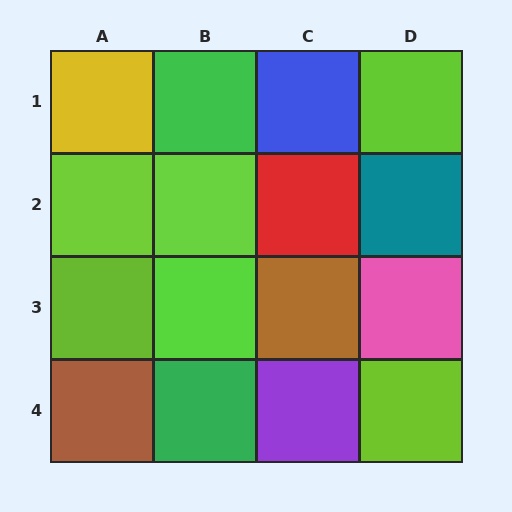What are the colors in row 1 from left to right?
Yellow, green, blue, lime.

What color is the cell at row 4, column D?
Lime.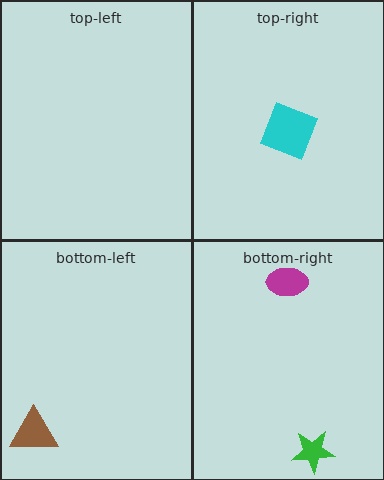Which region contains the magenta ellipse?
The bottom-right region.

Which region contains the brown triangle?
The bottom-left region.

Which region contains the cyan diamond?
The top-right region.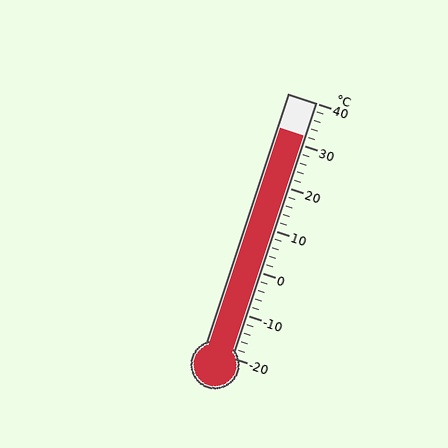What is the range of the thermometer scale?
The thermometer scale ranges from -20°C to 40°C.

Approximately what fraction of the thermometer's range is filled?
The thermometer is filled to approximately 85% of its range.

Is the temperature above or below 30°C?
The temperature is above 30°C.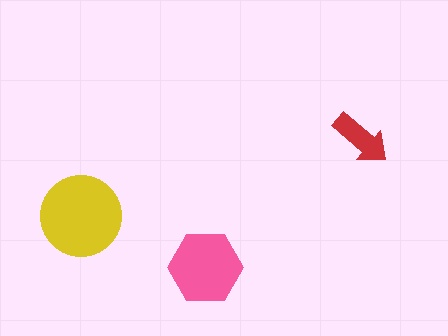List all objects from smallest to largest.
The red arrow, the pink hexagon, the yellow circle.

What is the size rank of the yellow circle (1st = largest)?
1st.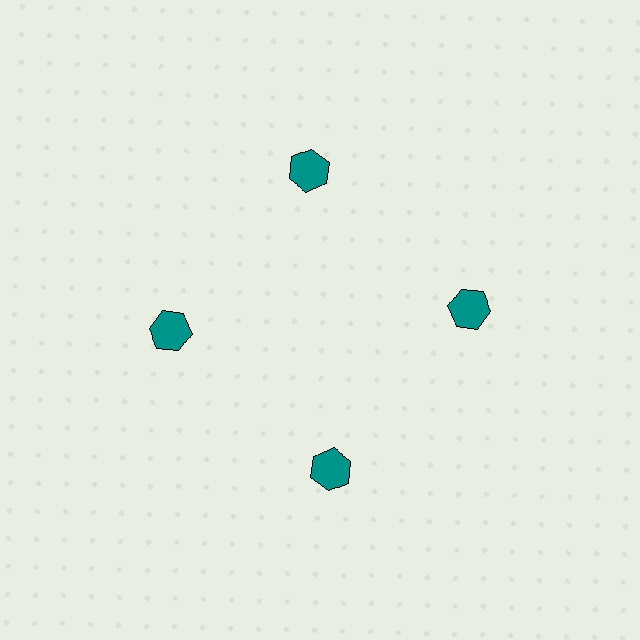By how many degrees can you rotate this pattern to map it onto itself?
The pattern maps onto itself every 90 degrees of rotation.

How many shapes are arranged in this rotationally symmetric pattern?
There are 4 shapes, arranged in 4 groups of 1.